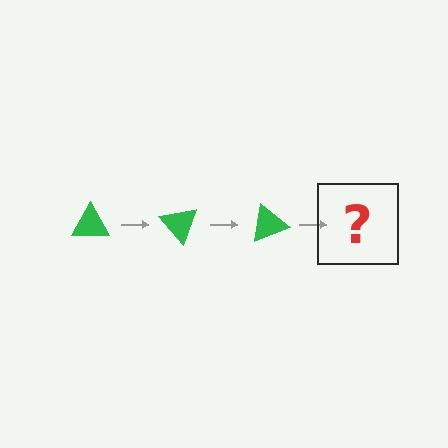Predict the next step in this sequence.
The next step is a green triangle rotated 150 degrees.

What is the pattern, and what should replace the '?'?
The pattern is that the triangle rotates 50 degrees each step. The '?' should be a green triangle rotated 150 degrees.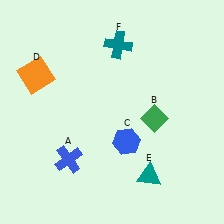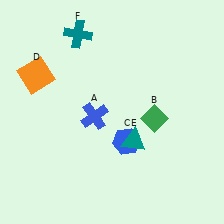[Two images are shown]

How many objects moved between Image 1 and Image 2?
3 objects moved between the two images.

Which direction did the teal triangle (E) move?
The teal triangle (E) moved up.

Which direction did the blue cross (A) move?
The blue cross (A) moved up.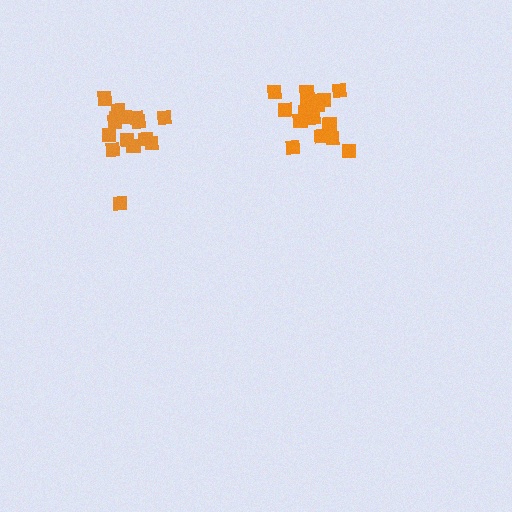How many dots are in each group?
Group 1: 15 dots, Group 2: 17 dots (32 total).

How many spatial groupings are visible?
There are 2 spatial groupings.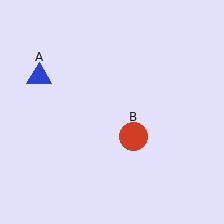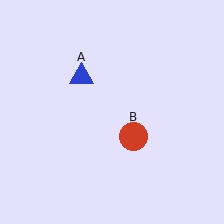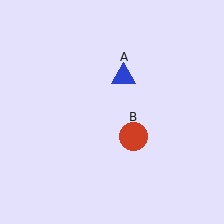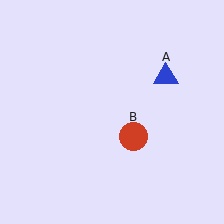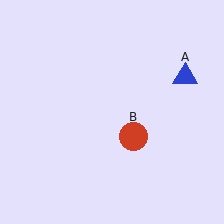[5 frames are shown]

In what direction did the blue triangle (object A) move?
The blue triangle (object A) moved right.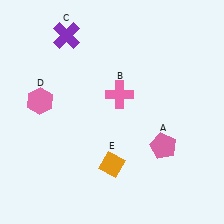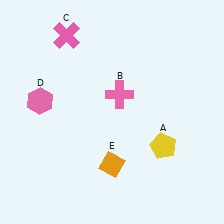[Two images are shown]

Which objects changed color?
A changed from pink to yellow. C changed from purple to pink.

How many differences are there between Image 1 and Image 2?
There are 2 differences between the two images.